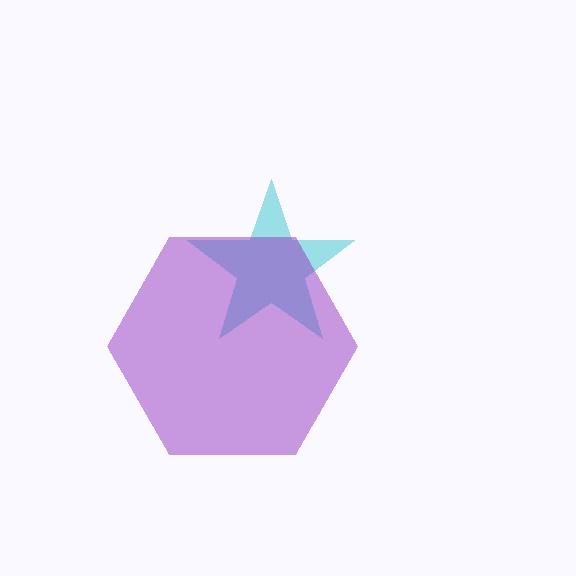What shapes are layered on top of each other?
The layered shapes are: a cyan star, a purple hexagon.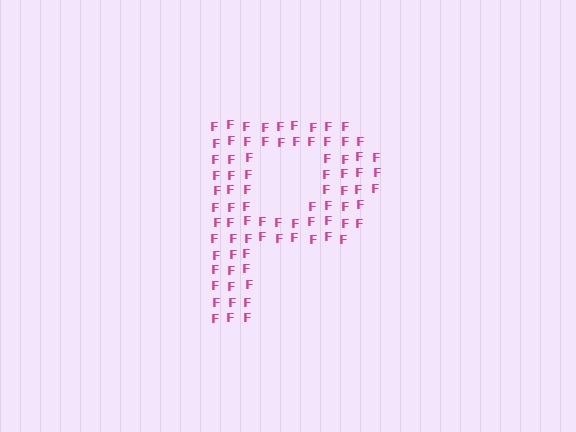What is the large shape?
The large shape is the letter P.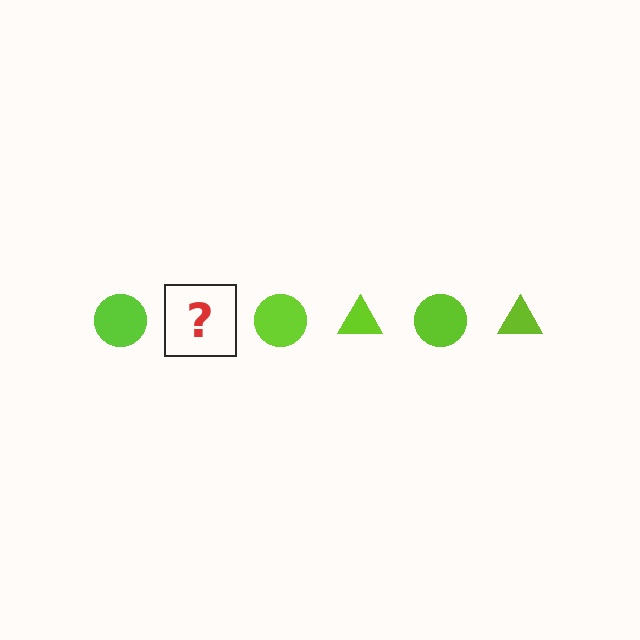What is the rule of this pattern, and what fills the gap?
The rule is that the pattern cycles through circle, triangle shapes in lime. The gap should be filled with a lime triangle.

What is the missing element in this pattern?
The missing element is a lime triangle.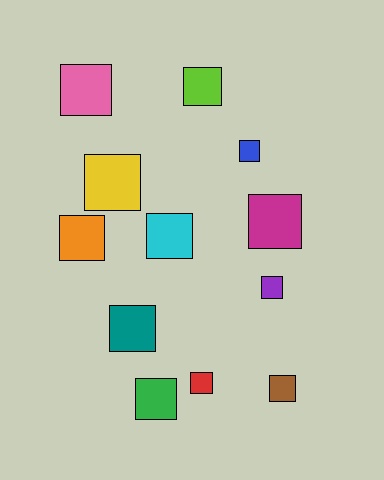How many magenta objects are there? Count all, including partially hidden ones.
There is 1 magenta object.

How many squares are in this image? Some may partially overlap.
There are 12 squares.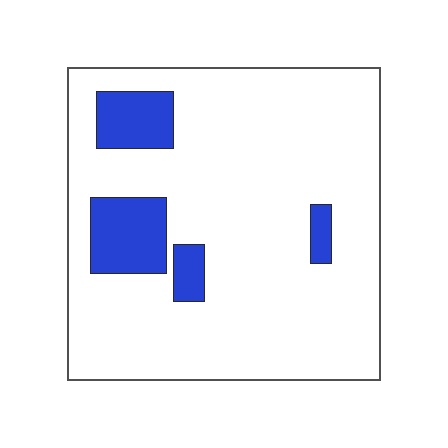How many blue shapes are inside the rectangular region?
4.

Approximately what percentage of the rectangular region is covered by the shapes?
Approximately 15%.